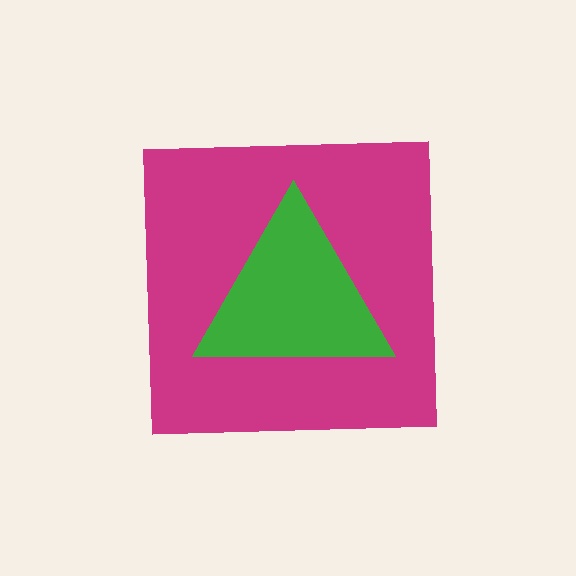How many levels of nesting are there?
2.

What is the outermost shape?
The magenta square.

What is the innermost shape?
The green triangle.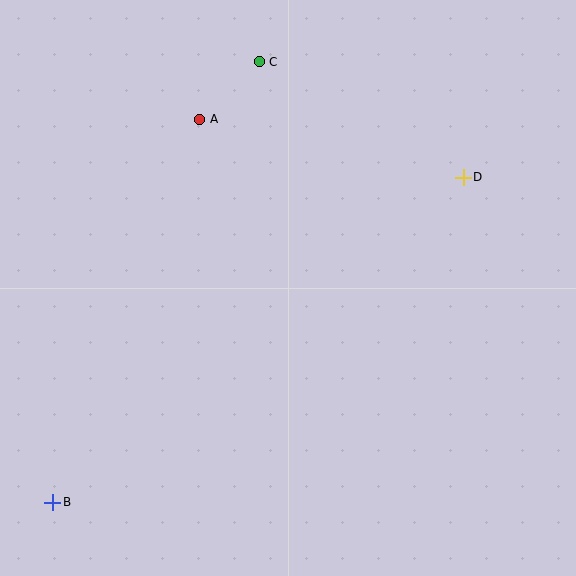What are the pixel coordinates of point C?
Point C is at (259, 62).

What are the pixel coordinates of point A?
Point A is at (200, 119).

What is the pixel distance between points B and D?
The distance between B and D is 524 pixels.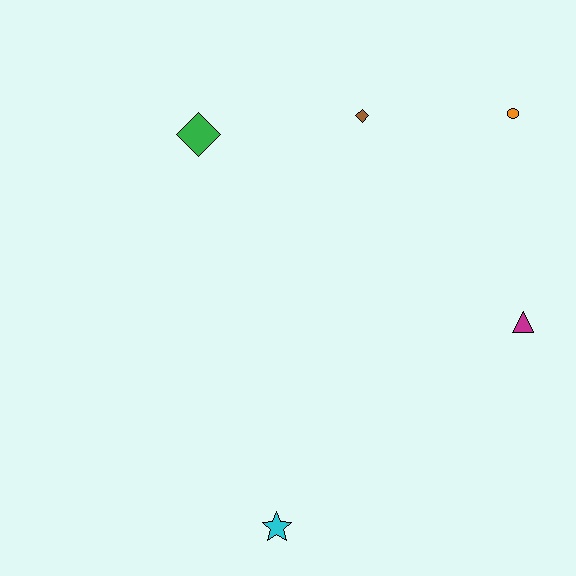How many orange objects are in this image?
There is 1 orange object.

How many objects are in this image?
There are 5 objects.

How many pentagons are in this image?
There are no pentagons.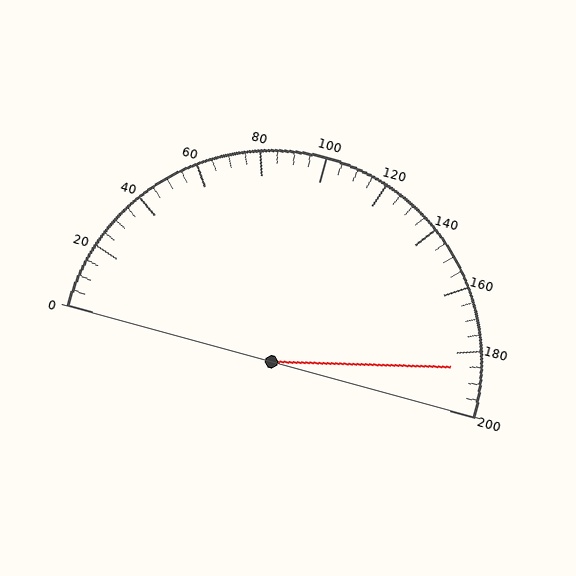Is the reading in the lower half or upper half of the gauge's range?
The reading is in the upper half of the range (0 to 200).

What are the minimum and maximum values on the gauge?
The gauge ranges from 0 to 200.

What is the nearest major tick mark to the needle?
The nearest major tick mark is 180.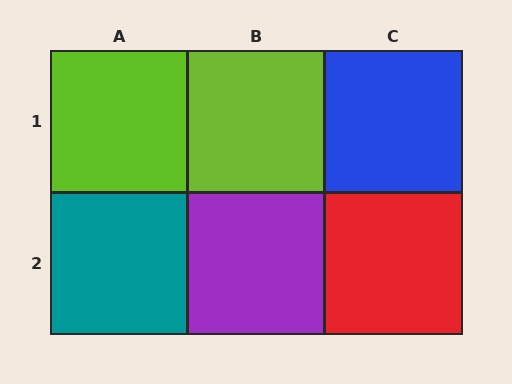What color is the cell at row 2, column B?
Purple.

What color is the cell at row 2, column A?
Teal.